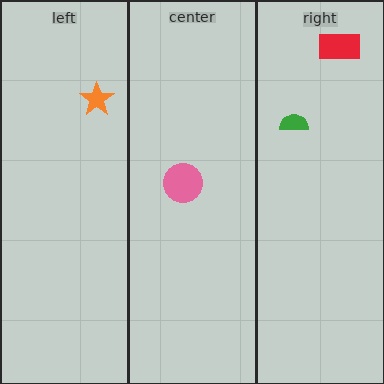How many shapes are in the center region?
1.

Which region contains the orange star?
The left region.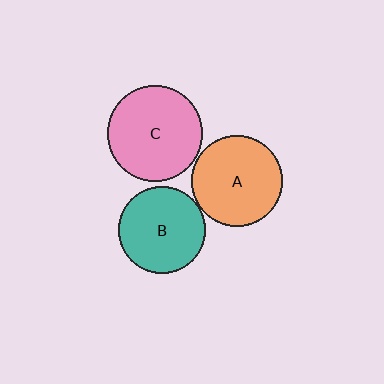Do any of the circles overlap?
No, none of the circles overlap.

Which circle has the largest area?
Circle C (pink).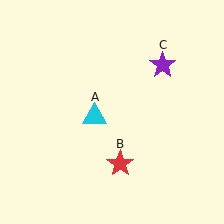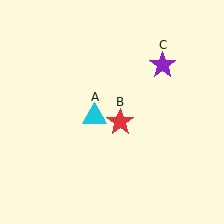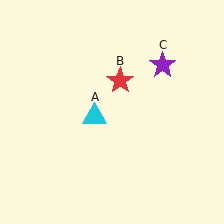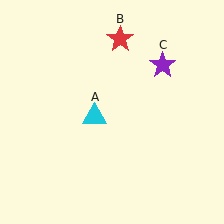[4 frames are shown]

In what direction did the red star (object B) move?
The red star (object B) moved up.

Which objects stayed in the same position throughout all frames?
Cyan triangle (object A) and purple star (object C) remained stationary.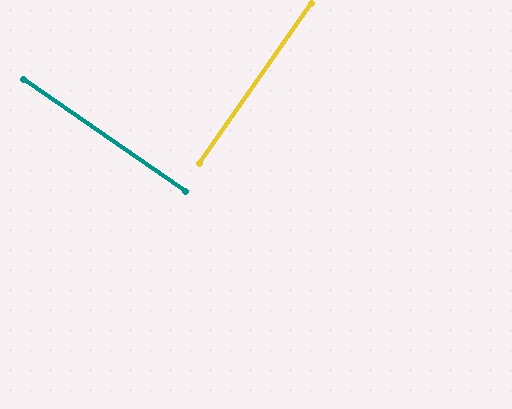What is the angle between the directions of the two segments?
Approximately 90 degrees.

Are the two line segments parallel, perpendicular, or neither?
Perpendicular — they meet at approximately 90°.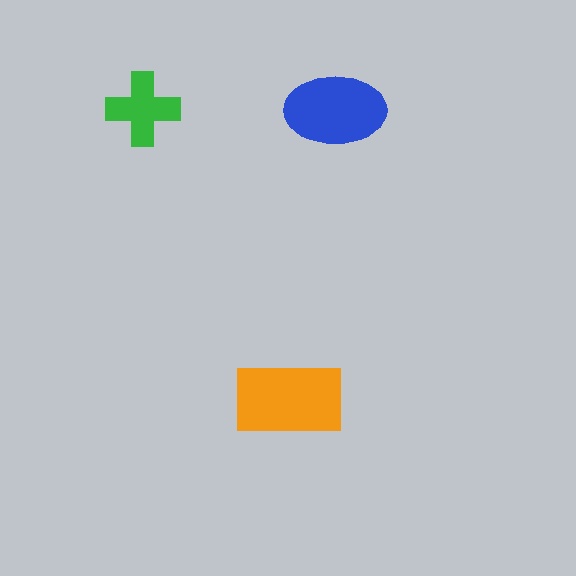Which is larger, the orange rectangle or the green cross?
The orange rectangle.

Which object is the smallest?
The green cross.